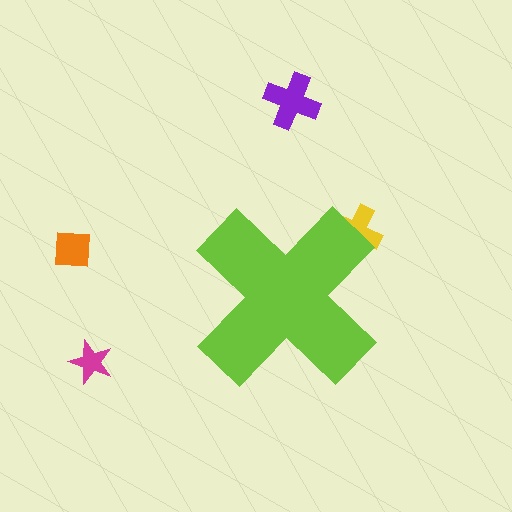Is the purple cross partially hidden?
No, the purple cross is fully visible.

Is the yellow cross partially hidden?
Yes, the yellow cross is partially hidden behind the lime cross.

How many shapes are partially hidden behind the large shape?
1 shape is partially hidden.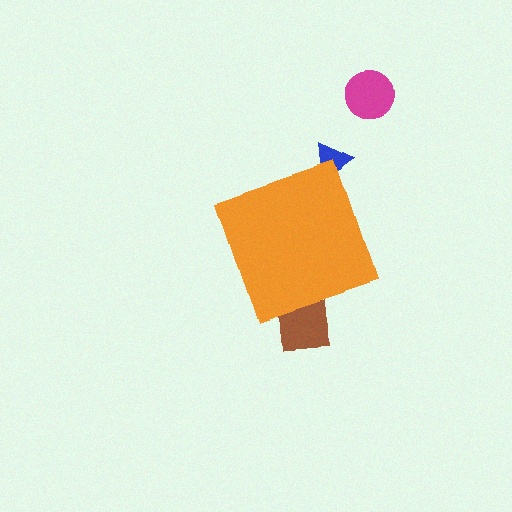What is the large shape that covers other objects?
An orange diamond.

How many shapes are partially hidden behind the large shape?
2 shapes are partially hidden.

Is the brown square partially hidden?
Yes, the brown square is partially hidden behind the orange diamond.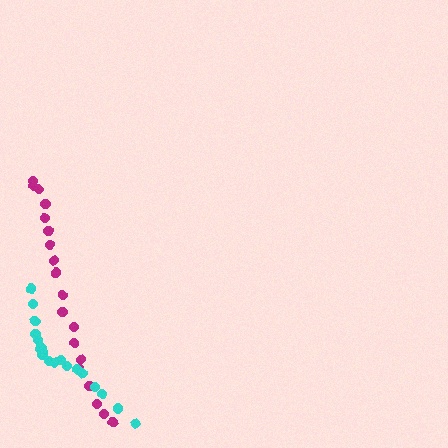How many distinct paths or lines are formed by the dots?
There are 2 distinct paths.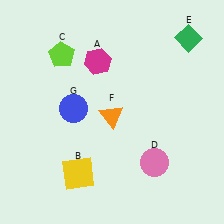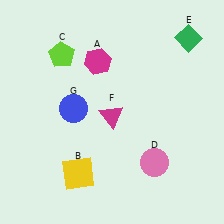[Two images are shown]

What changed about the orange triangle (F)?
In Image 1, F is orange. In Image 2, it changed to magenta.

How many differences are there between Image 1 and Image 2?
There is 1 difference between the two images.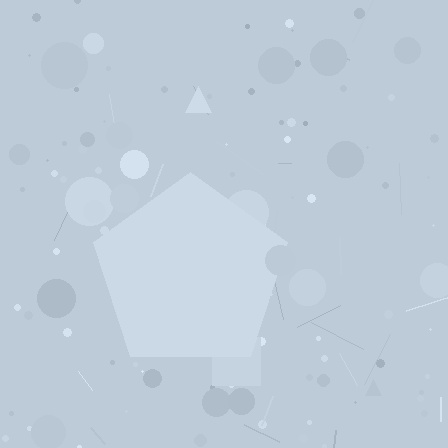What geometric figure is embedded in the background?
A pentagon is embedded in the background.